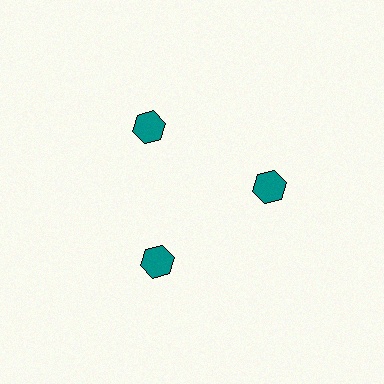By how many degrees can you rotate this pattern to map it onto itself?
The pattern maps onto itself every 120 degrees of rotation.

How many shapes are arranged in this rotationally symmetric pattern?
There are 3 shapes, arranged in 3 groups of 1.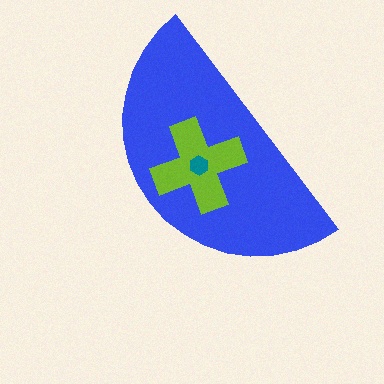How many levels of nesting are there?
3.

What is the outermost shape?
The blue semicircle.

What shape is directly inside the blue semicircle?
The lime cross.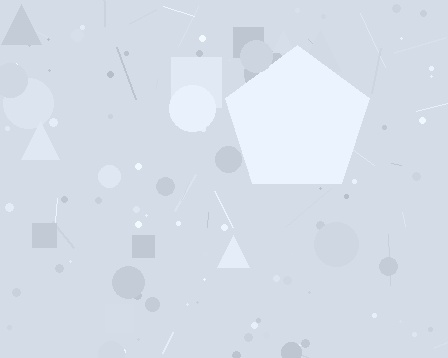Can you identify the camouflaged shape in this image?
The camouflaged shape is a pentagon.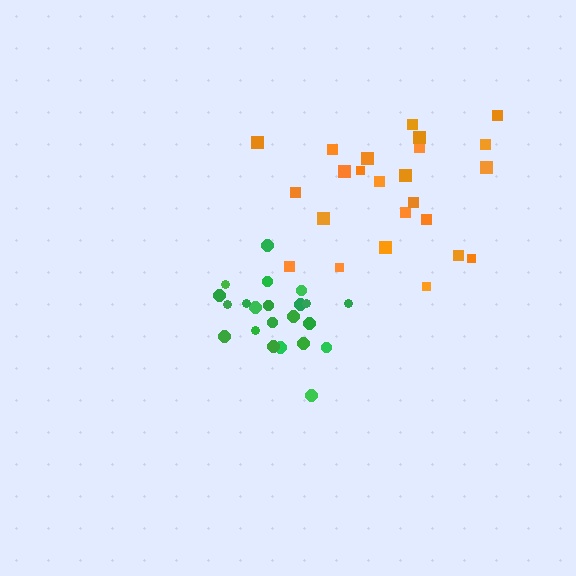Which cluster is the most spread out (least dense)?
Orange.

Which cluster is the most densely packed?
Green.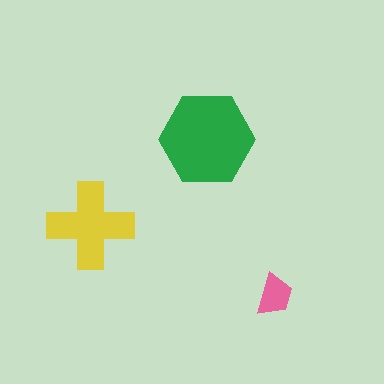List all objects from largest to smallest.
The green hexagon, the yellow cross, the pink trapezoid.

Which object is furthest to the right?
The pink trapezoid is rightmost.